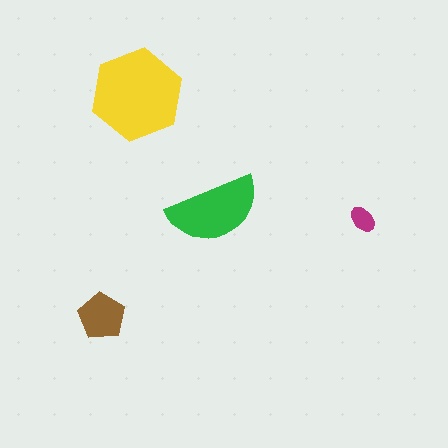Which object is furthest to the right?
The magenta ellipse is rightmost.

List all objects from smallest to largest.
The magenta ellipse, the brown pentagon, the green semicircle, the yellow hexagon.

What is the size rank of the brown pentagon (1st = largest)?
3rd.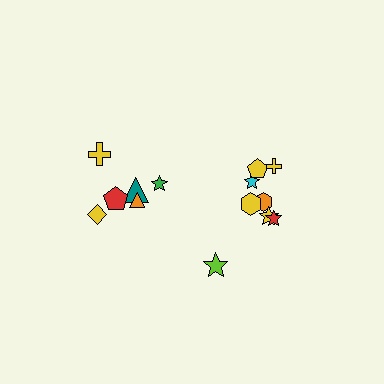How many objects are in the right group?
There are 8 objects.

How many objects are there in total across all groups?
There are 14 objects.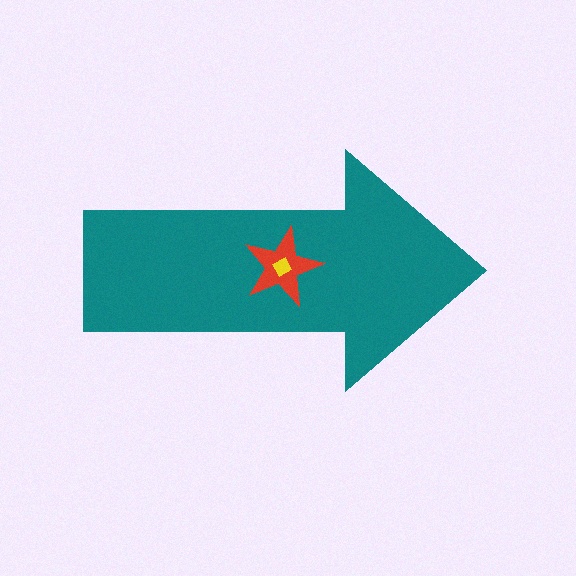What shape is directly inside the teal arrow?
The red star.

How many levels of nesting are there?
3.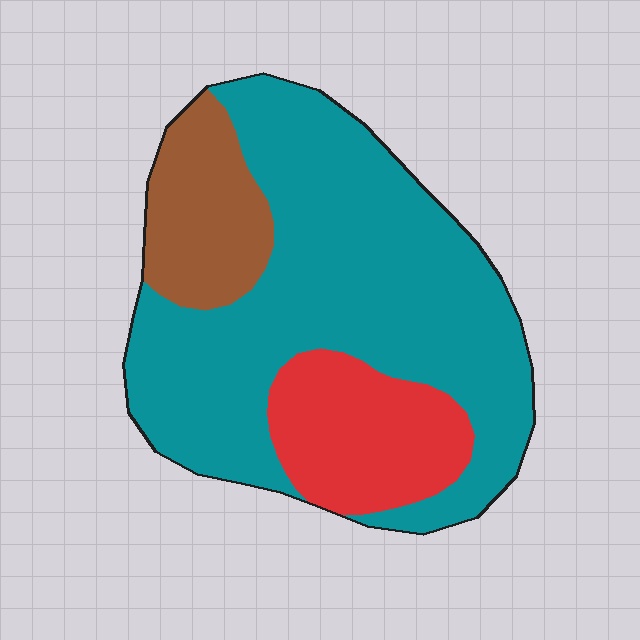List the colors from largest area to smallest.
From largest to smallest: teal, red, brown.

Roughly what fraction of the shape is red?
Red covers about 20% of the shape.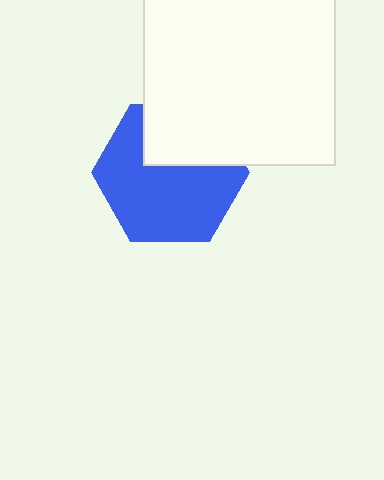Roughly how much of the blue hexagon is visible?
Most of it is visible (roughly 68%).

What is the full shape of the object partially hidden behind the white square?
The partially hidden object is a blue hexagon.